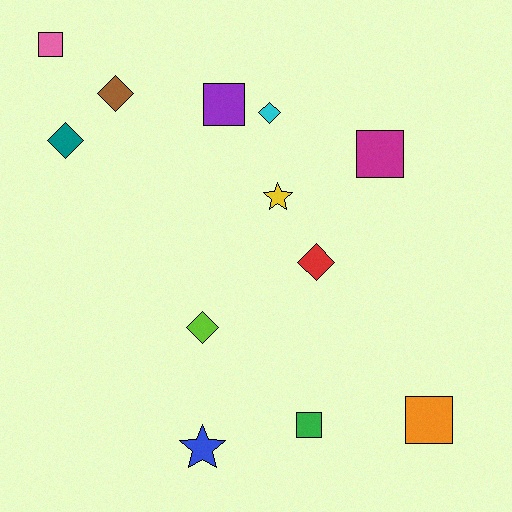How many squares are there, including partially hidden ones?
There are 5 squares.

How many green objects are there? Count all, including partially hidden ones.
There is 1 green object.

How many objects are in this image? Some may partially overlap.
There are 12 objects.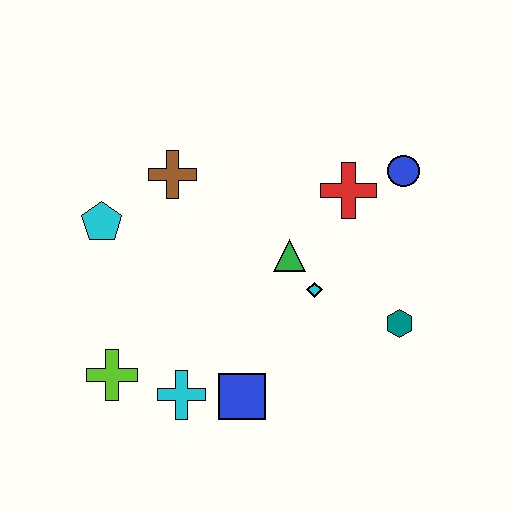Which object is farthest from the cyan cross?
The blue circle is farthest from the cyan cross.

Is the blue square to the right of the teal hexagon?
No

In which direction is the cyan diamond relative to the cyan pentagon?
The cyan diamond is to the right of the cyan pentagon.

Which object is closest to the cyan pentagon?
The brown cross is closest to the cyan pentagon.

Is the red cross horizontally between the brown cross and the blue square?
No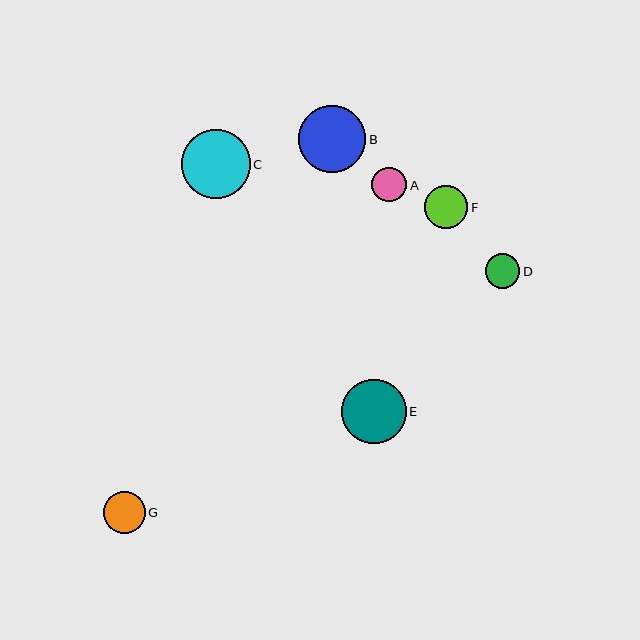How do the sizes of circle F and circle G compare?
Circle F and circle G are approximately the same size.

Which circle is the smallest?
Circle D is the smallest with a size of approximately 35 pixels.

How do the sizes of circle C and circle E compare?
Circle C and circle E are approximately the same size.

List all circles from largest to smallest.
From largest to smallest: C, B, E, F, G, A, D.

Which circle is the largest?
Circle C is the largest with a size of approximately 68 pixels.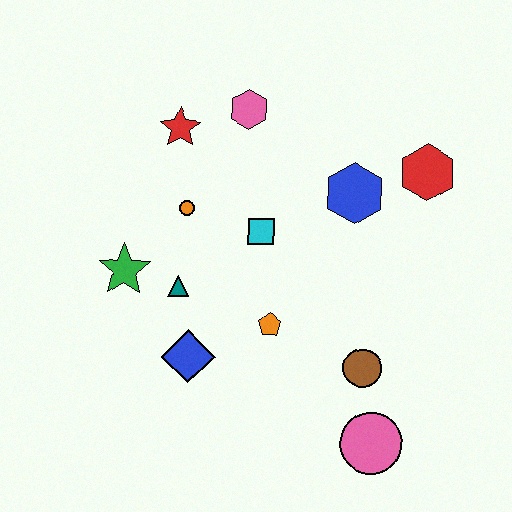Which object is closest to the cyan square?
The orange circle is closest to the cyan square.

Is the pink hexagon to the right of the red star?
Yes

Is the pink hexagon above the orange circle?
Yes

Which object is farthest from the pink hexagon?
The pink circle is farthest from the pink hexagon.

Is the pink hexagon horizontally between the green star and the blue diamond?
No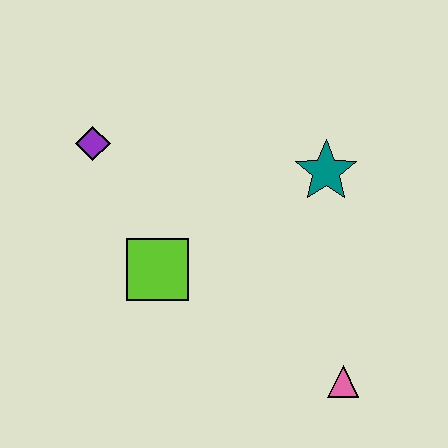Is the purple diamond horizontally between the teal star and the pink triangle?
No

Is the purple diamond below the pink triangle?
No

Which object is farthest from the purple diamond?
The pink triangle is farthest from the purple diamond.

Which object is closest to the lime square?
The purple diamond is closest to the lime square.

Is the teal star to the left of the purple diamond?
No